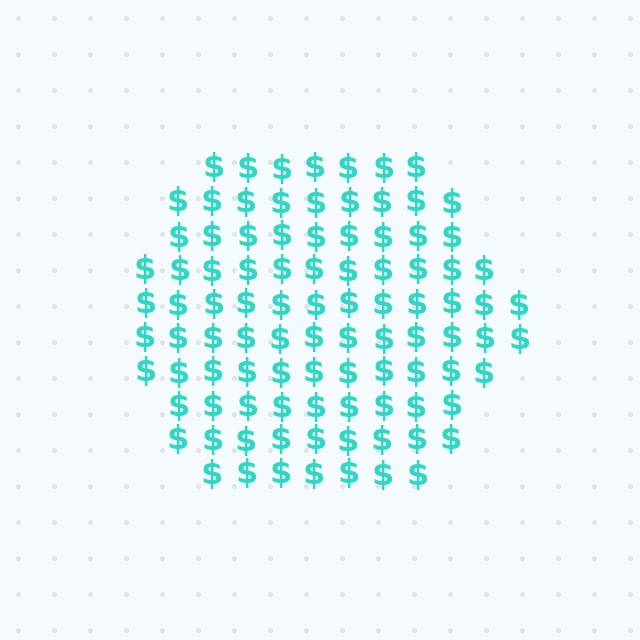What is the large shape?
The large shape is a hexagon.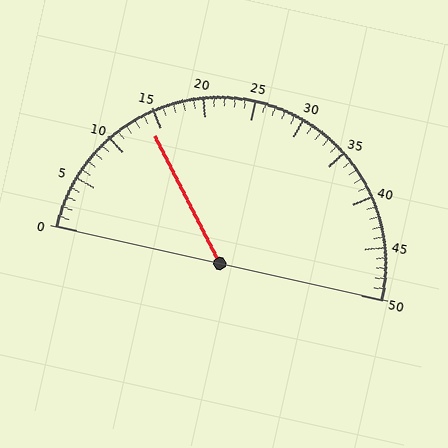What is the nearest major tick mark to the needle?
The nearest major tick mark is 15.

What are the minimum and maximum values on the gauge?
The gauge ranges from 0 to 50.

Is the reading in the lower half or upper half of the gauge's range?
The reading is in the lower half of the range (0 to 50).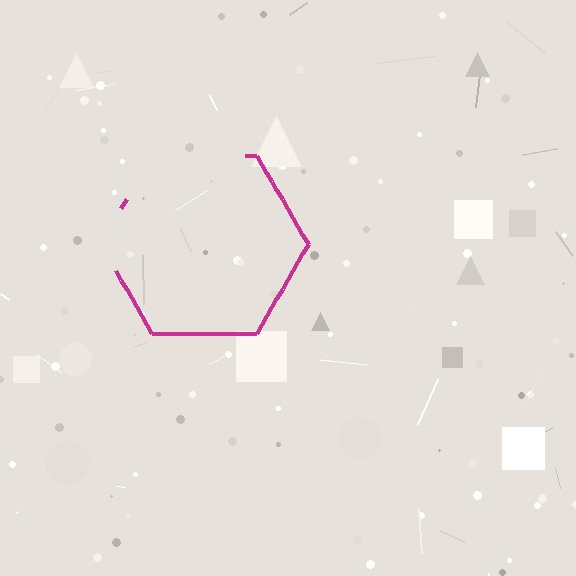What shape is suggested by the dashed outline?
The dashed outline suggests a hexagon.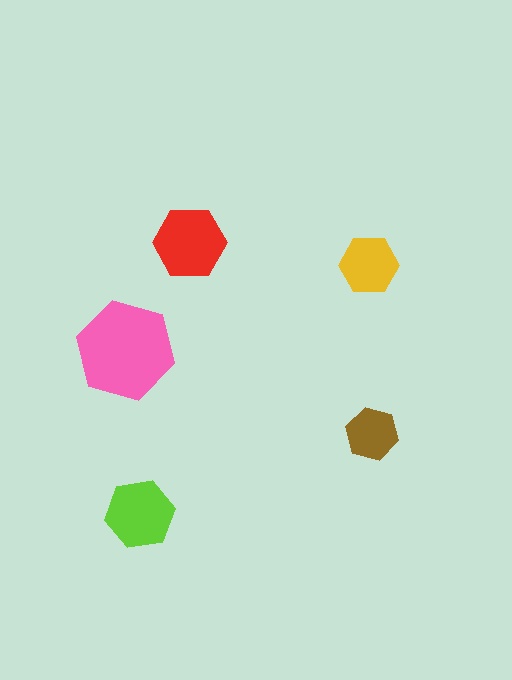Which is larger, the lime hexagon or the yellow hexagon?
The lime one.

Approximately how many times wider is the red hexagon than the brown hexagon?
About 1.5 times wider.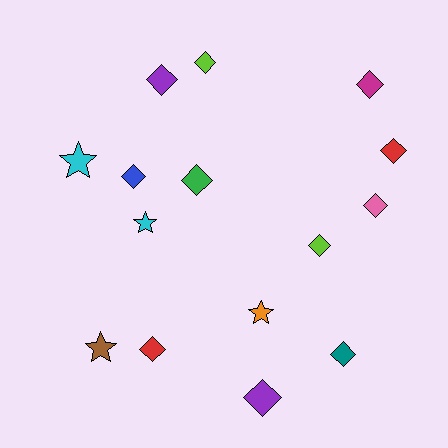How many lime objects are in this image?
There are 2 lime objects.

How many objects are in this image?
There are 15 objects.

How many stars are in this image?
There are 4 stars.